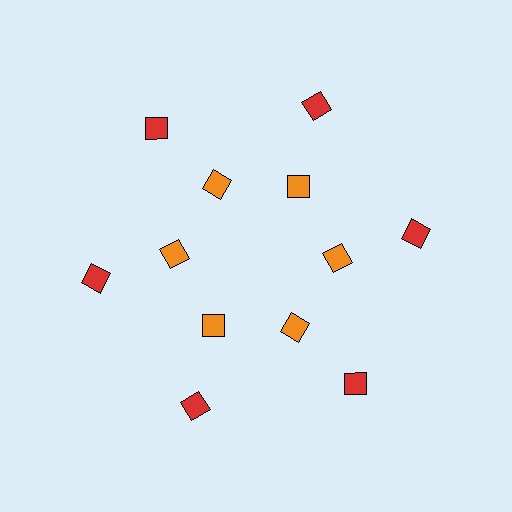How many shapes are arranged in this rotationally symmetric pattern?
There are 12 shapes, arranged in 6 groups of 2.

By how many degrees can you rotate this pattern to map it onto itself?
The pattern maps onto itself every 60 degrees of rotation.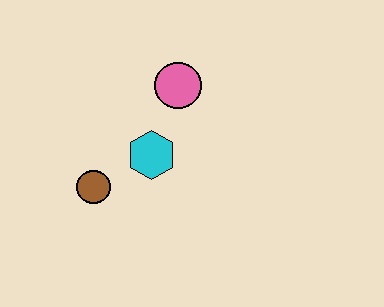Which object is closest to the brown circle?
The cyan hexagon is closest to the brown circle.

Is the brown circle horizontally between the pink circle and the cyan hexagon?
No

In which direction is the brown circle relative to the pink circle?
The brown circle is below the pink circle.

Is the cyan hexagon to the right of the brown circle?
Yes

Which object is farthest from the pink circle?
The brown circle is farthest from the pink circle.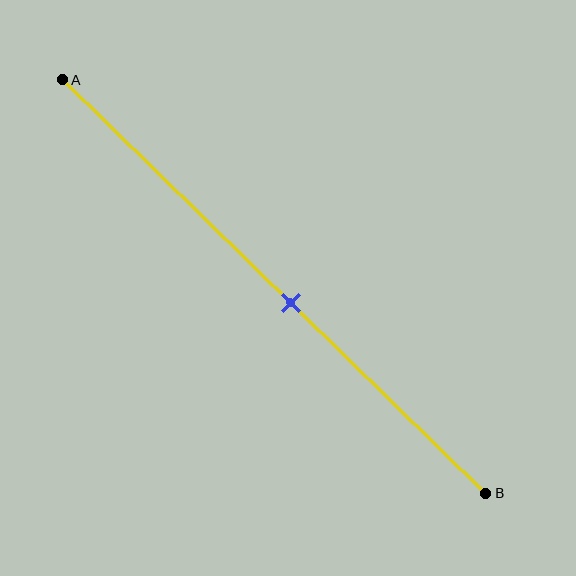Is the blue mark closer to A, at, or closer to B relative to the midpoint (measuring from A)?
The blue mark is closer to point B than the midpoint of segment AB.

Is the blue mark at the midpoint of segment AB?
No, the mark is at about 55% from A, not at the 50% midpoint.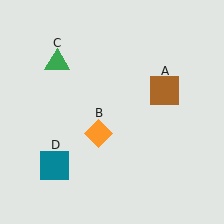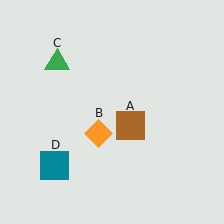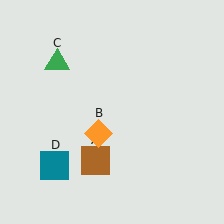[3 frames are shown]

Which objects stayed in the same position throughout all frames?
Orange diamond (object B) and green triangle (object C) and teal square (object D) remained stationary.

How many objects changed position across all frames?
1 object changed position: brown square (object A).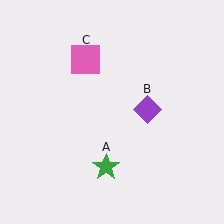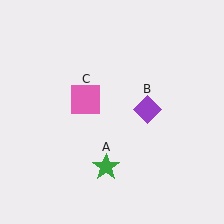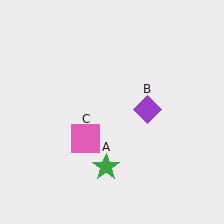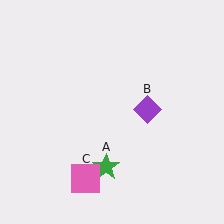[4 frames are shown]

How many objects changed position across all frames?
1 object changed position: pink square (object C).